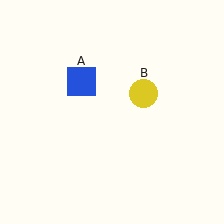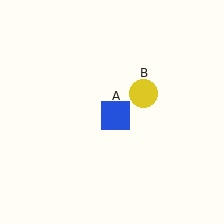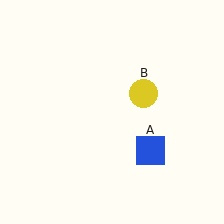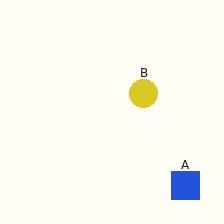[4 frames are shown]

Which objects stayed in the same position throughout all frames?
Yellow circle (object B) remained stationary.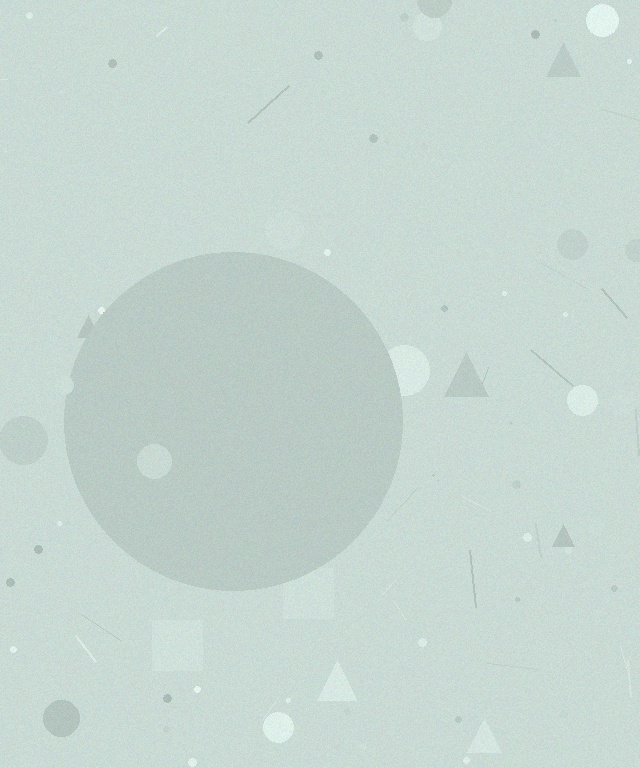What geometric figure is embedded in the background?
A circle is embedded in the background.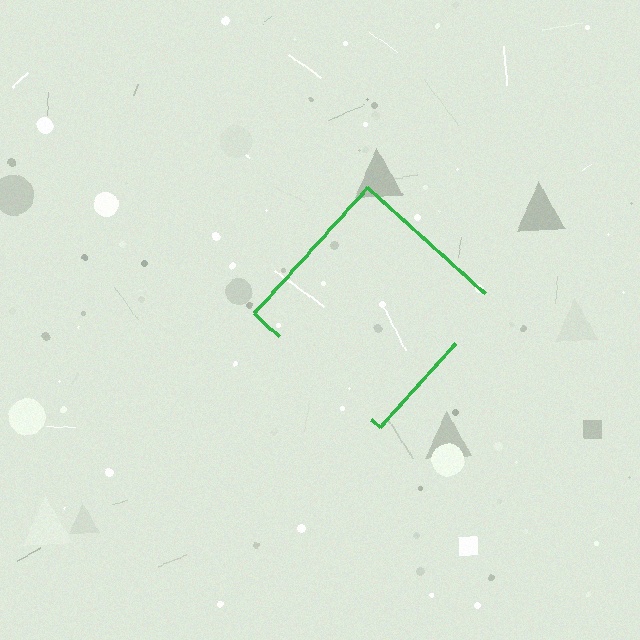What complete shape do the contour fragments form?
The contour fragments form a diamond.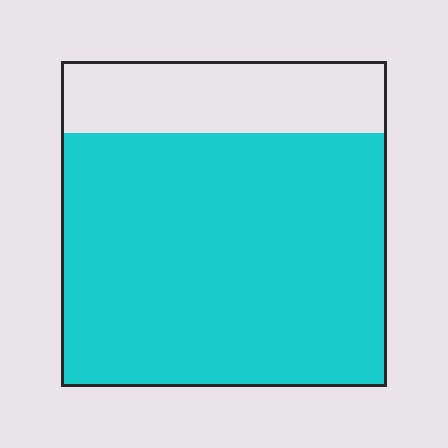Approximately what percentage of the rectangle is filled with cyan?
Approximately 80%.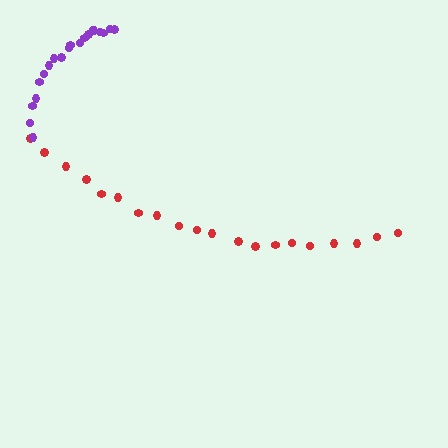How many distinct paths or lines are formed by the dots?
There are 2 distinct paths.